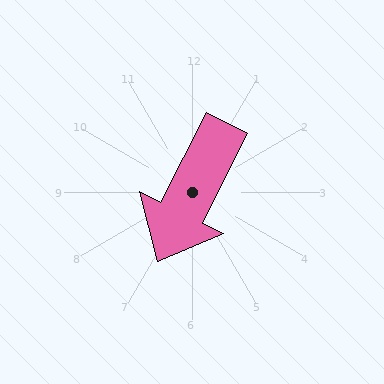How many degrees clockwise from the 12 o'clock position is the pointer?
Approximately 207 degrees.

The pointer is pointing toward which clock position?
Roughly 7 o'clock.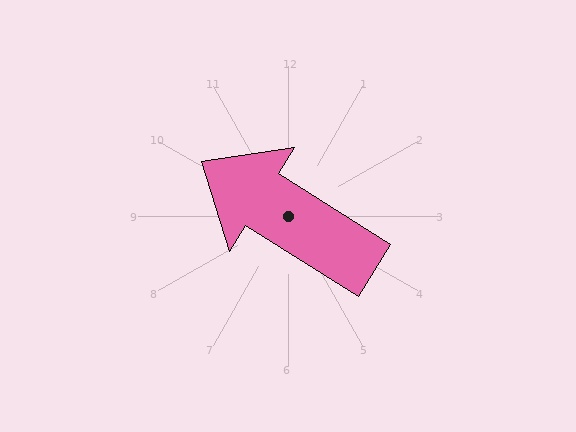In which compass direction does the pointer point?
Northwest.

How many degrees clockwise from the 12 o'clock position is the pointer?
Approximately 302 degrees.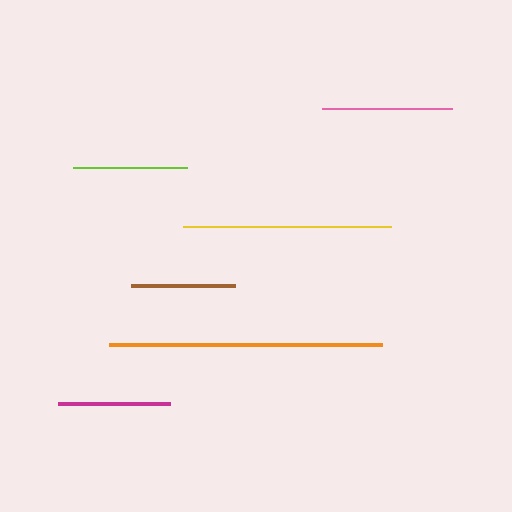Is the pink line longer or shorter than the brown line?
The pink line is longer than the brown line.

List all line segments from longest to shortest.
From longest to shortest: orange, yellow, pink, lime, magenta, brown.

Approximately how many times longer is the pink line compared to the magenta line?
The pink line is approximately 1.2 times the length of the magenta line.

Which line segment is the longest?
The orange line is the longest at approximately 273 pixels.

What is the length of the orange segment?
The orange segment is approximately 273 pixels long.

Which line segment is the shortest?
The brown line is the shortest at approximately 104 pixels.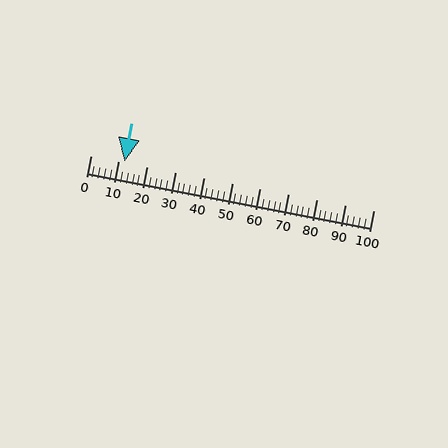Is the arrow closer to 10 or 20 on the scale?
The arrow is closer to 10.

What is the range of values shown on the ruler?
The ruler shows values from 0 to 100.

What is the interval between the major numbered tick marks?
The major tick marks are spaced 10 units apart.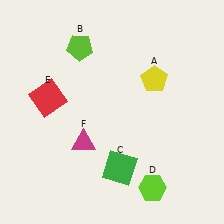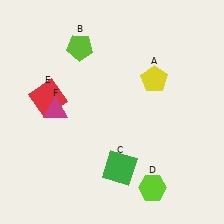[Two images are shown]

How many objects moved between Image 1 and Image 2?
1 object moved between the two images.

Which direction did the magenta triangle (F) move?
The magenta triangle (F) moved up.